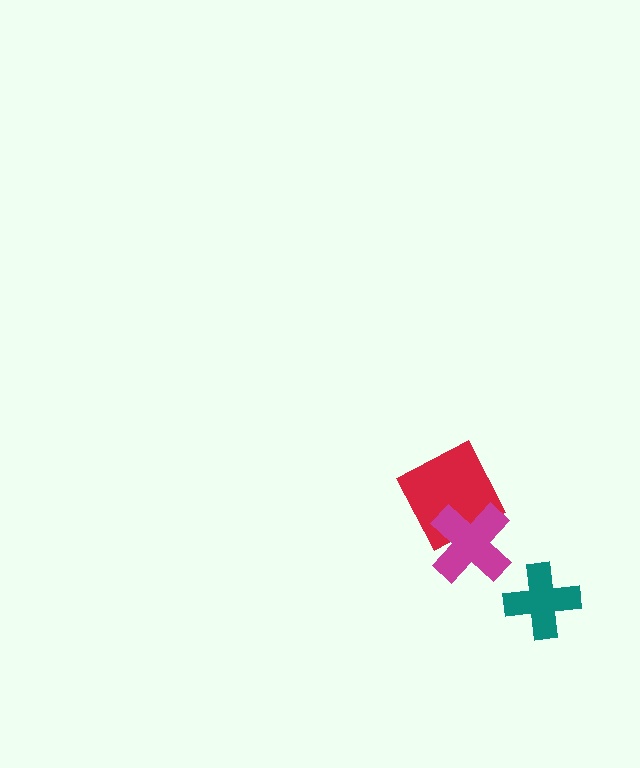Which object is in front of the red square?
The magenta cross is in front of the red square.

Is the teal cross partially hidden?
No, no other shape covers it.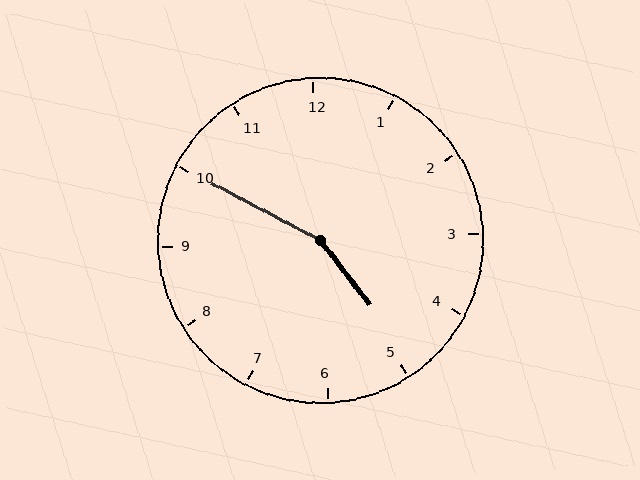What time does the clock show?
4:50.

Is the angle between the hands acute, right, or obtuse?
It is obtuse.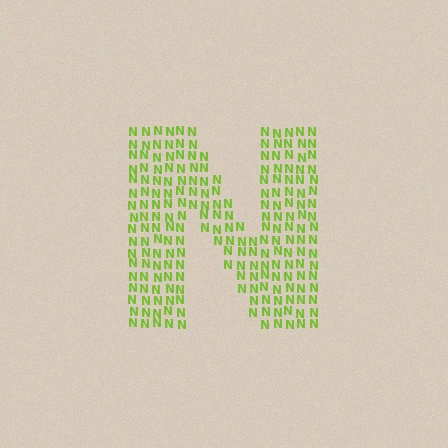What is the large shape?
The large shape is the letter N.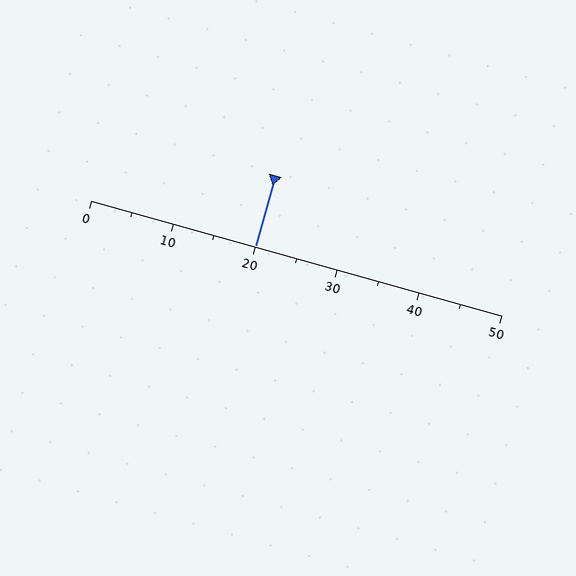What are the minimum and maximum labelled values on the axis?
The axis runs from 0 to 50.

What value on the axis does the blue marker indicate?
The marker indicates approximately 20.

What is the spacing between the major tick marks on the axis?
The major ticks are spaced 10 apart.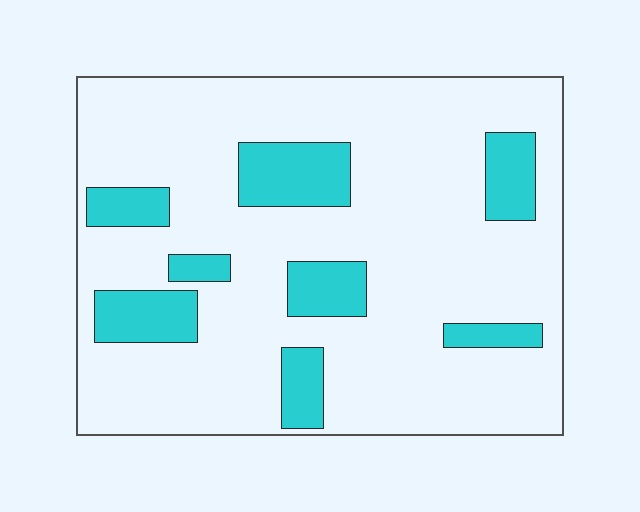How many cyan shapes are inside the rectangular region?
8.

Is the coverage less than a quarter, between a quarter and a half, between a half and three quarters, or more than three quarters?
Less than a quarter.